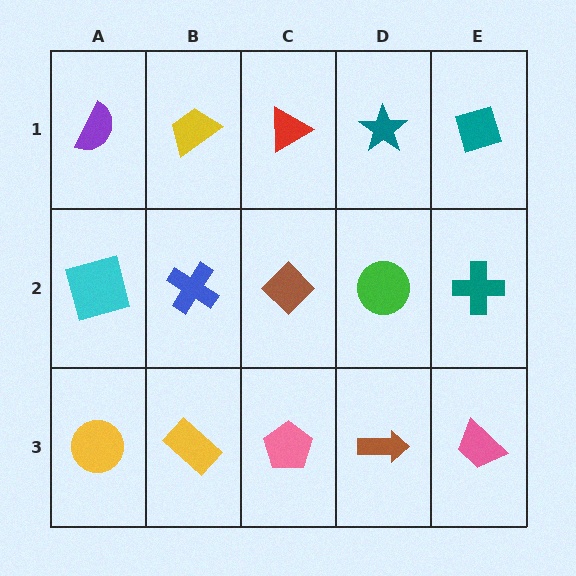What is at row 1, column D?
A teal star.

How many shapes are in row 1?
5 shapes.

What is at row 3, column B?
A yellow rectangle.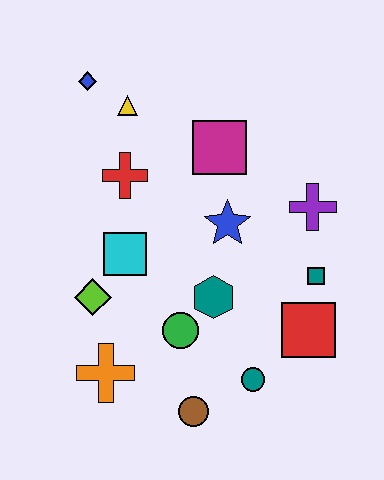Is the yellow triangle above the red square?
Yes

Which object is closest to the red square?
The teal square is closest to the red square.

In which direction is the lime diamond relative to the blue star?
The lime diamond is to the left of the blue star.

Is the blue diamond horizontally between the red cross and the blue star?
No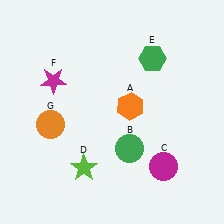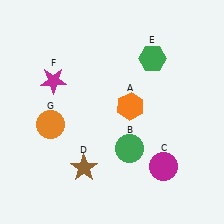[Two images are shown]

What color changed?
The star (D) changed from lime in Image 1 to brown in Image 2.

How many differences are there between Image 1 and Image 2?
There is 1 difference between the two images.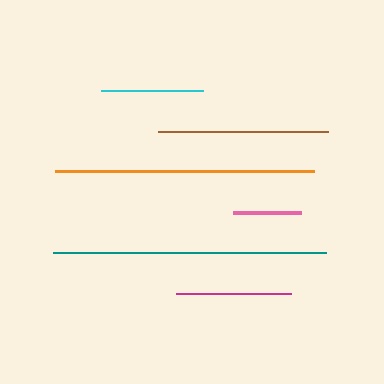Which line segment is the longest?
The teal line is the longest at approximately 274 pixels.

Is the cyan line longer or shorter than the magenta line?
The magenta line is longer than the cyan line.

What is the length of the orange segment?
The orange segment is approximately 259 pixels long.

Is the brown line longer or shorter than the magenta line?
The brown line is longer than the magenta line.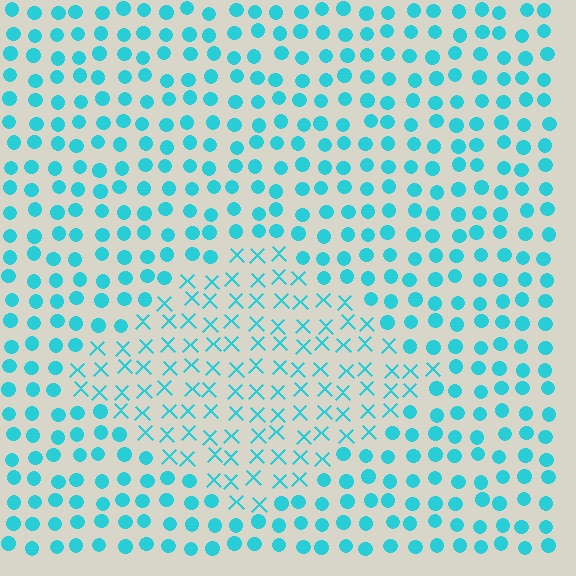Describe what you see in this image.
The image is filled with small cyan elements arranged in a uniform grid. A diamond-shaped region contains X marks, while the surrounding area contains circles. The boundary is defined purely by the change in element shape.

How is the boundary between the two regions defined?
The boundary is defined by a change in element shape: X marks inside vs. circles outside. All elements share the same color and spacing.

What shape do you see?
I see a diamond.